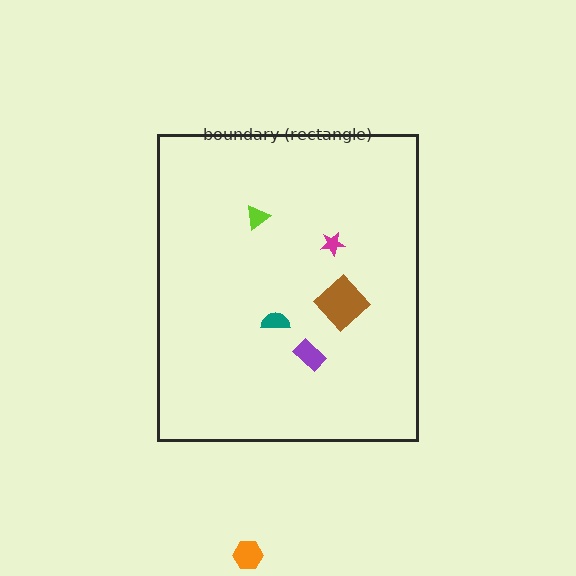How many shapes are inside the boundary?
5 inside, 1 outside.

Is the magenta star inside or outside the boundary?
Inside.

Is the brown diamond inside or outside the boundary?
Inside.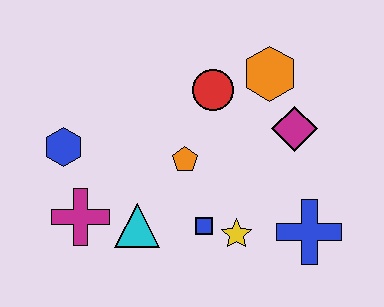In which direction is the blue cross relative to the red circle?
The blue cross is below the red circle.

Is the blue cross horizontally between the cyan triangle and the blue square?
No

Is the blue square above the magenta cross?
No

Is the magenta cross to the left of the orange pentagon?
Yes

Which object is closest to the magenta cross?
The cyan triangle is closest to the magenta cross.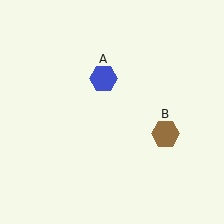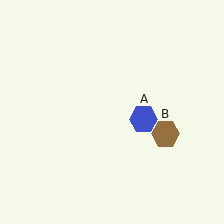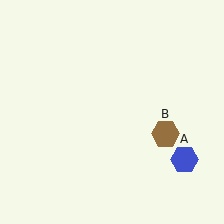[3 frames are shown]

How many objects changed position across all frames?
1 object changed position: blue hexagon (object A).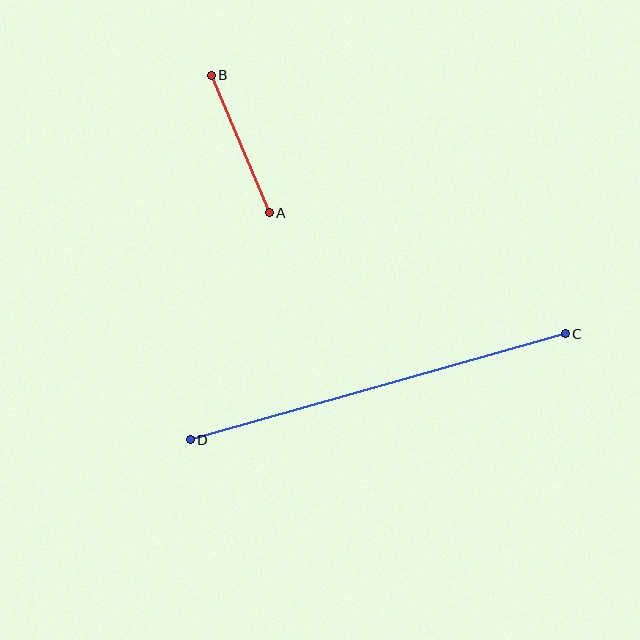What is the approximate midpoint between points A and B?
The midpoint is at approximately (240, 144) pixels.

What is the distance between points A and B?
The distance is approximately 150 pixels.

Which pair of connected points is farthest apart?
Points C and D are farthest apart.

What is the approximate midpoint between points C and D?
The midpoint is at approximately (378, 387) pixels.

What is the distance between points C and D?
The distance is approximately 390 pixels.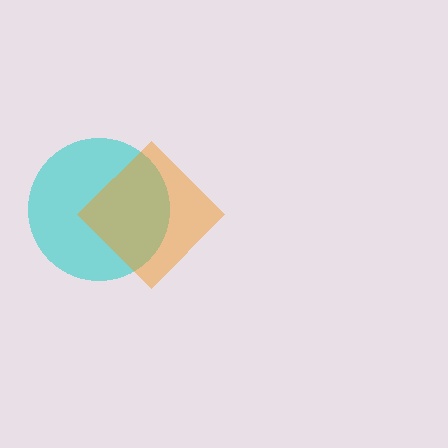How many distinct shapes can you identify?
There are 2 distinct shapes: a cyan circle, an orange diamond.